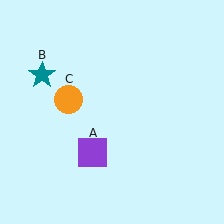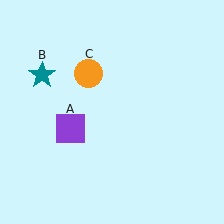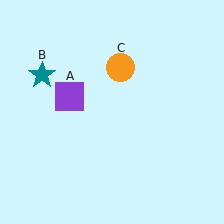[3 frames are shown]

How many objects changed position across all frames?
2 objects changed position: purple square (object A), orange circle (object C).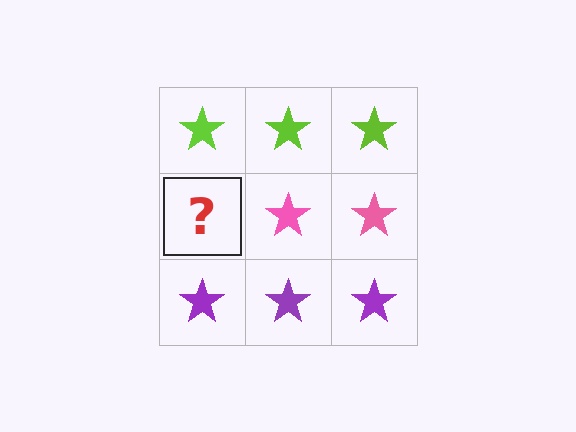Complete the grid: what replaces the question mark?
The question mark should be replaced with a pink star.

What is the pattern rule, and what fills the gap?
The rule is that each row has a consistent color. The gap should be filled with a pink star.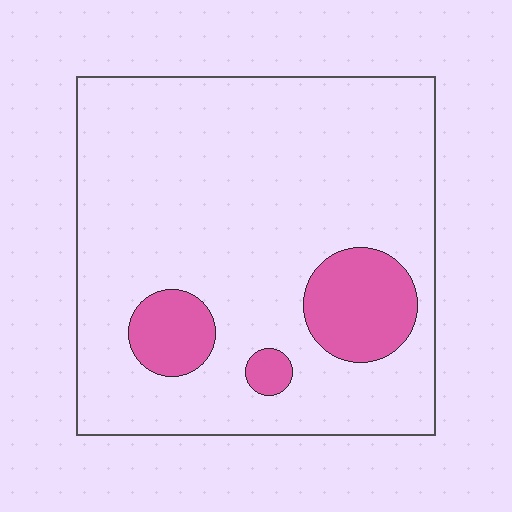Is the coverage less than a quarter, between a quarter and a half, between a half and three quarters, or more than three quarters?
Less than a quarter.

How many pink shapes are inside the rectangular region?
3.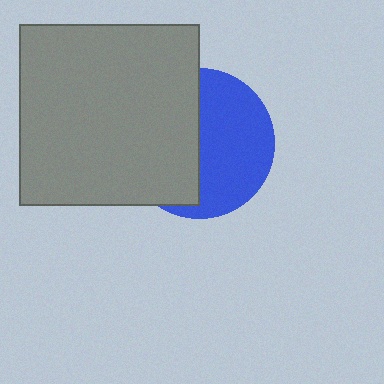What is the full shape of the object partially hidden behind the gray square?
The partially hidden object is a blue circle.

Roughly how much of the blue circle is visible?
About half of it is visible (roughly 52%).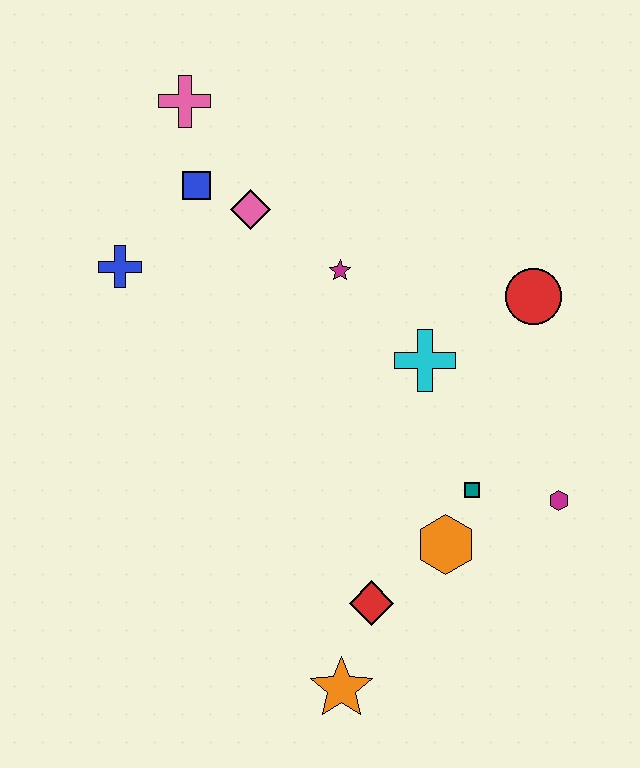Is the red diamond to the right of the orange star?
Yes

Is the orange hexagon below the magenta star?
Yes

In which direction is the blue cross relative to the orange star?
The blue cross is above the orange star.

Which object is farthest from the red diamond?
The pink cross is farthest from the red diamond.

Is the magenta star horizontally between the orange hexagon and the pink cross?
Yes